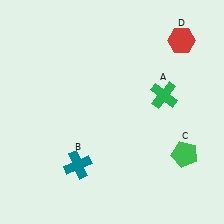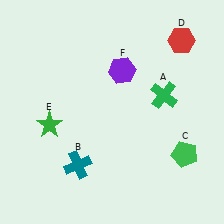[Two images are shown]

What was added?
A green star (E), a purple hexagon (F) were added in Image 2.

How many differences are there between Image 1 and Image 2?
There are 2 differences between the two images.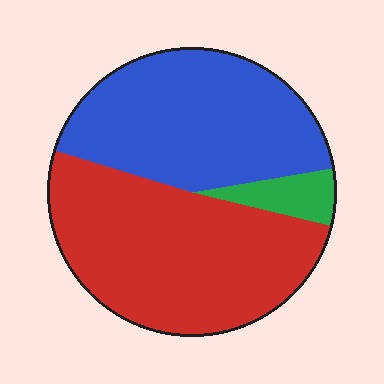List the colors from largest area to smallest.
From largest to smallest: red, blue, green.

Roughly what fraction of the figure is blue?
Blue covers around 45% of the figure.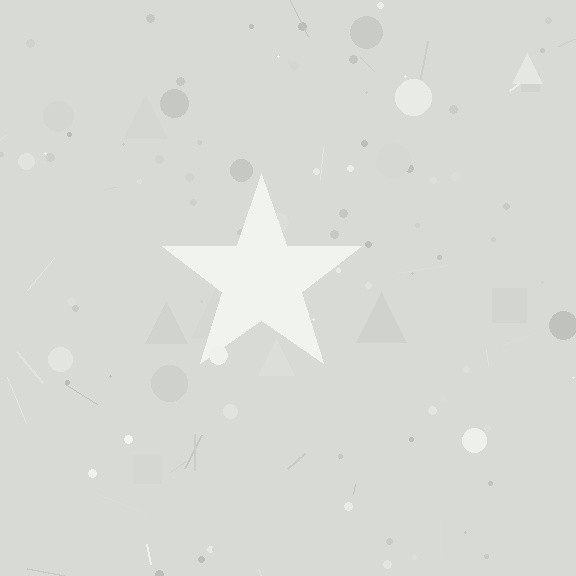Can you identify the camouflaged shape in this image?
The camouflaged shape is a star.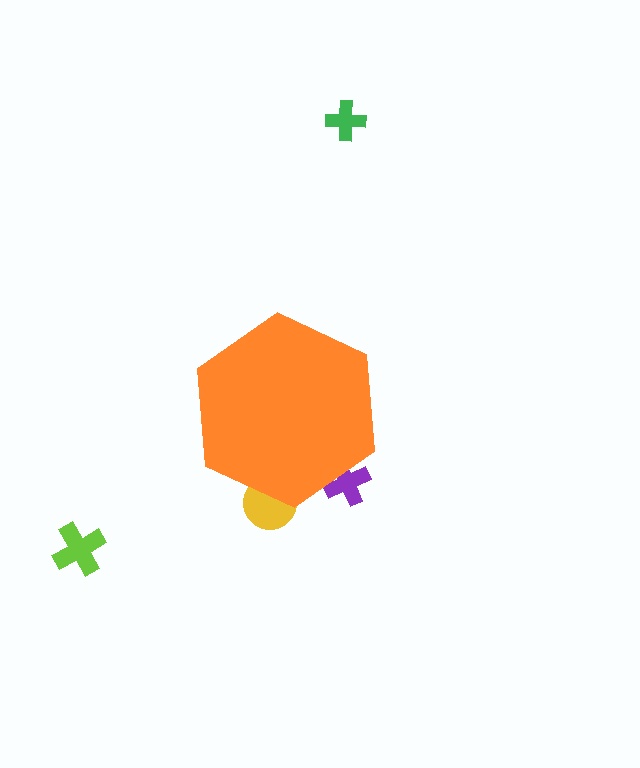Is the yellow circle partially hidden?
Yes, the yellow circle is partially hidden behind the orange hexagon.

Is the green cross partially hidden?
No, the green cross is fully visible.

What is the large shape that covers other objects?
An orange hexagon.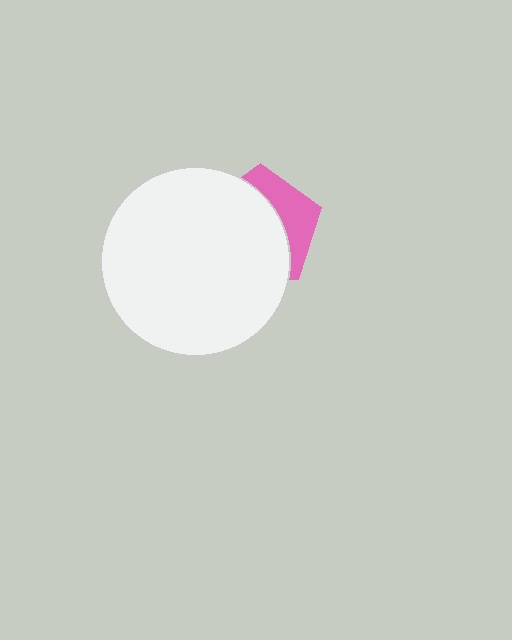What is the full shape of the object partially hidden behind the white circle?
The partially hidden object is a pink pentagon.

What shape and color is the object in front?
The object in front is a white circle.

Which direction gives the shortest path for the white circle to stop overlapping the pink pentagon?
Moving left gives the shortest separation.